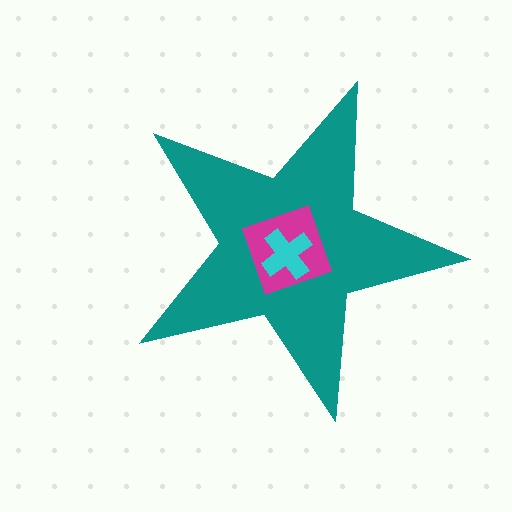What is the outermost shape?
The teal star.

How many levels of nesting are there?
3.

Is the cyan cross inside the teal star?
Yes.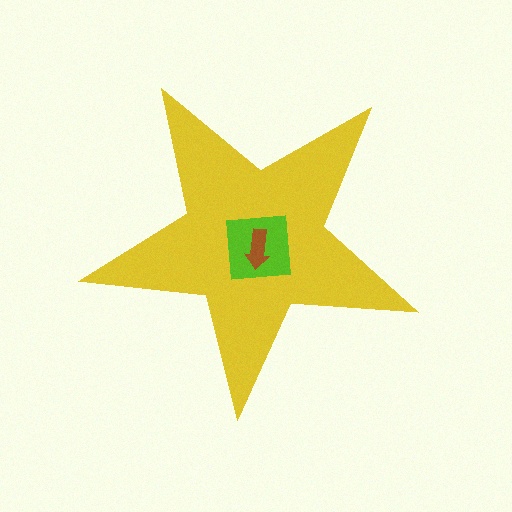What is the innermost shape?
The brown arrow.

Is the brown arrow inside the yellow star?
Yes.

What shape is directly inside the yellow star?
The lime square.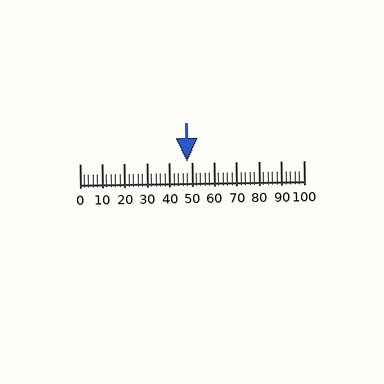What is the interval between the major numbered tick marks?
The major tick marks are spaced 10 units apart.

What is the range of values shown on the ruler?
The ruler shows values from 0 to 100.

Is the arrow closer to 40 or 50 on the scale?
The arrow is closer to 50.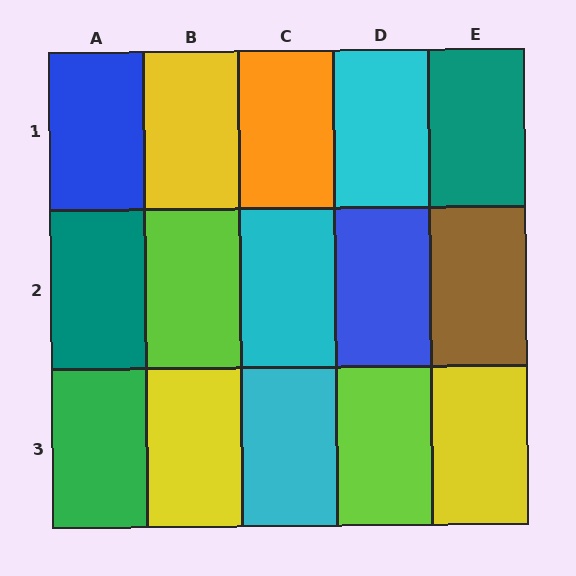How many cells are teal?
2 cells are teal.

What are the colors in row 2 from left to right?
Teal, lime, cyan, blue, brown.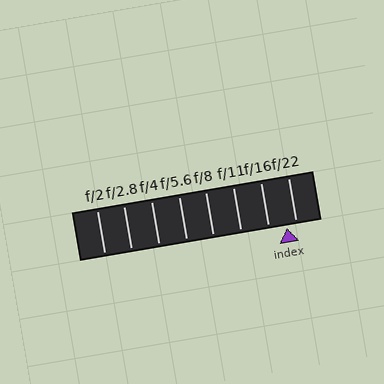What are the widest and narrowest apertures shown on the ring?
The widest aperture shown is f/2 and the narrowest is f/22.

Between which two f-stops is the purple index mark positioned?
The index mark is between f/16 and f/22.